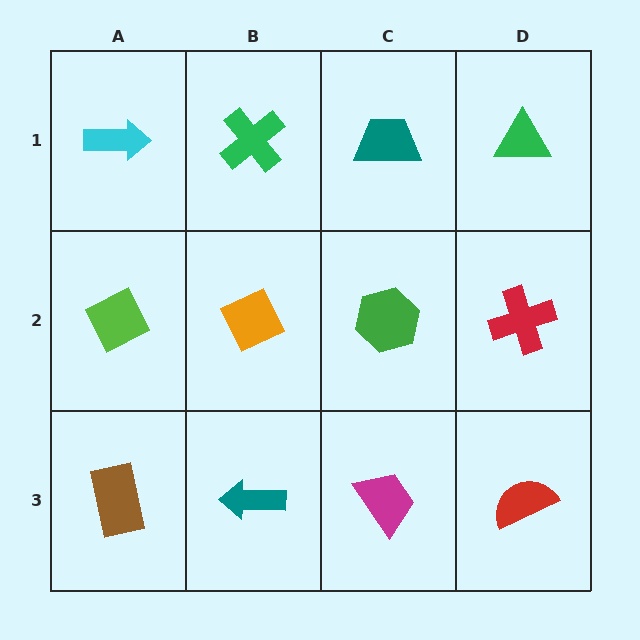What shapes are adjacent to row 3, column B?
An orange diamond (row 2, column B), a brown rectangle (row 3, column A), a magenta trapezoid (row 3, column C).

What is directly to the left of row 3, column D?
A magenta trapezoid.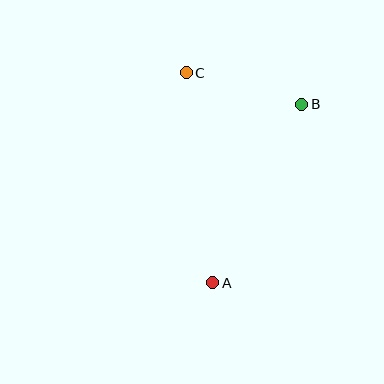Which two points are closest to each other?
Points B and C are closest to each other.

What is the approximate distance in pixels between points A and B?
The distance between A and B is approximately 199 pixels.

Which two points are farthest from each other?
Points A and C are farthest from each other.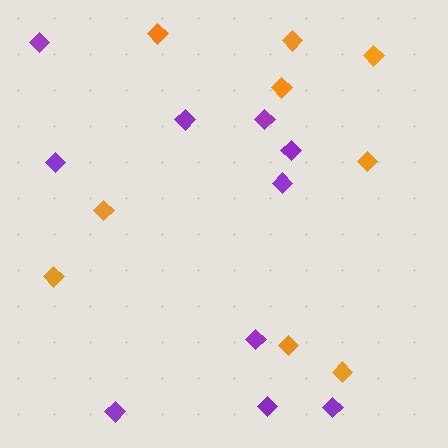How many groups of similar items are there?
There are 2 groups: one group of purple diamonds (10) and one group of orange diamonds (9).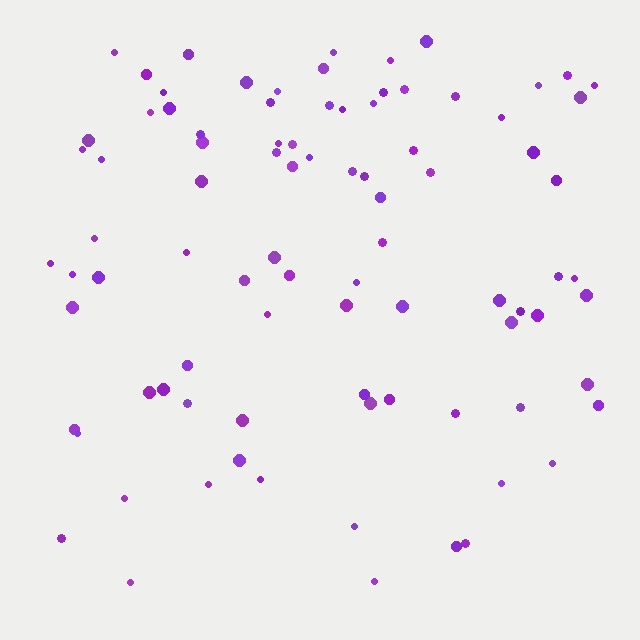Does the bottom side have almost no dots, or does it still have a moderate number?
Still a moderate number, just noticeably fewer than the top.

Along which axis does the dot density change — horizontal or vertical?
Vertical.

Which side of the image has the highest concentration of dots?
The top.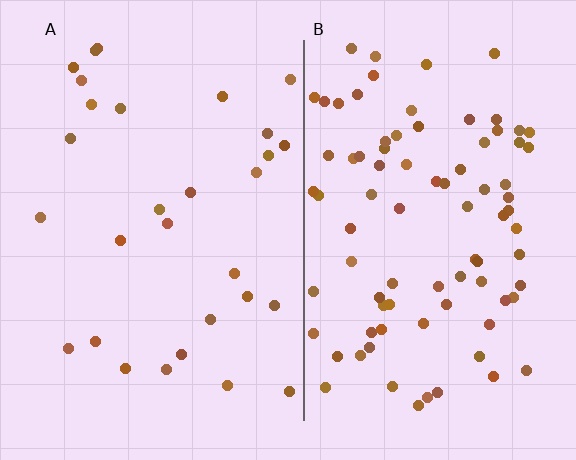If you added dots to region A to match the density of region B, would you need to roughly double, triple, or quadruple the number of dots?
Approximately triple.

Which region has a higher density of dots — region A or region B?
B (the right).